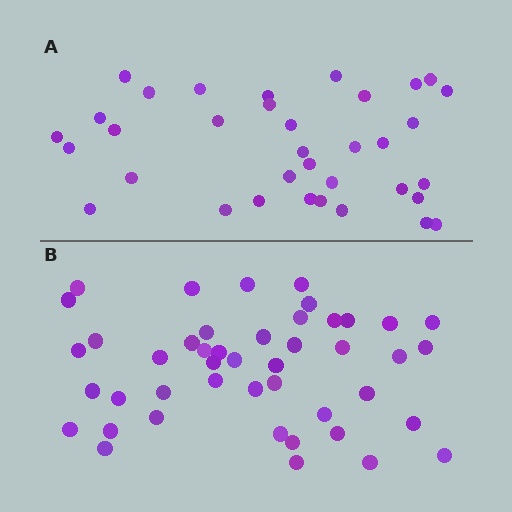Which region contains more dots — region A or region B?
Region B (the bottom region) has more dots.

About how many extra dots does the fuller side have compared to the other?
Region B has roughly 10 or so more dots than region A.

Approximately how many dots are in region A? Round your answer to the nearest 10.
About 40 dots. (The exact count is 35, which rounds to 40.)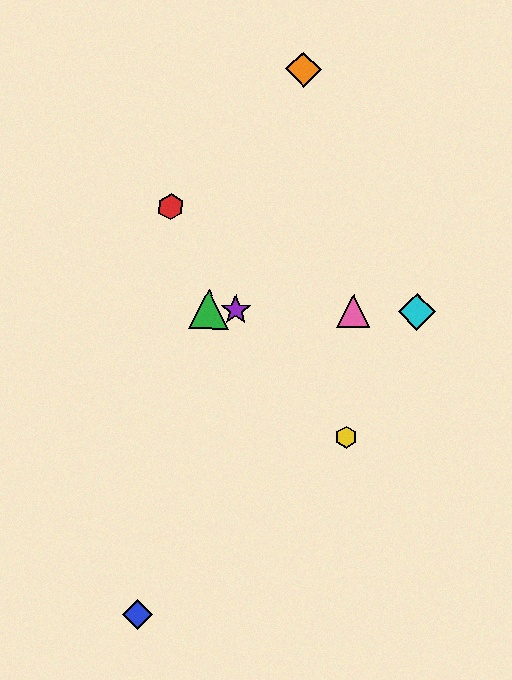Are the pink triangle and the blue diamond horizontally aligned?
No, the pink triangle is at y≈311 and the blue diamond is at y≈614.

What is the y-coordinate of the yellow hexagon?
The yellow hexagon is at y≈437.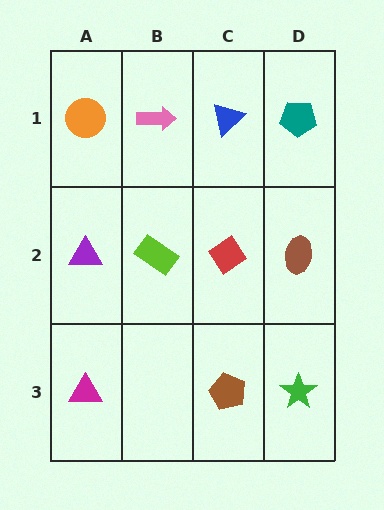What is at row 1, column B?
A pink arrow.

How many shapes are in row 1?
4 shapes.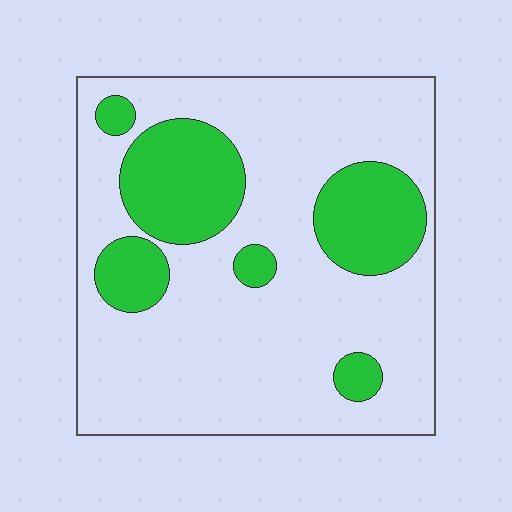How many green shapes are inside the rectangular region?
6.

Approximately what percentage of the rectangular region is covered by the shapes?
Approximately 25%.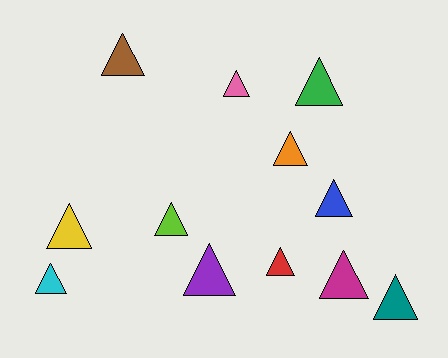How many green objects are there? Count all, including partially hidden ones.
There is 1 green object.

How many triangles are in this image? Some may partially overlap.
There are 12 triangles.